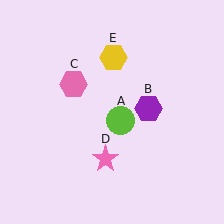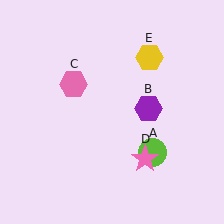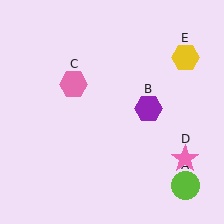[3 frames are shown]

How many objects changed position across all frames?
3 objects changed position: lime circle (object A), pink star (object D), yellow hexagon (object E).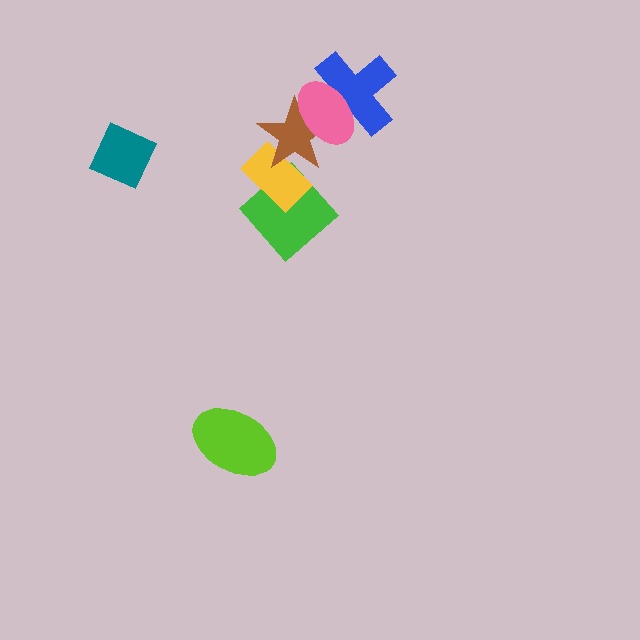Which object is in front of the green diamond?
The yellow rectangle is in front of the green diamond.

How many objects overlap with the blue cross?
2 objects overlap with the blue cross.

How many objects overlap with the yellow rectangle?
2 objects overlap with the yellow rectangle.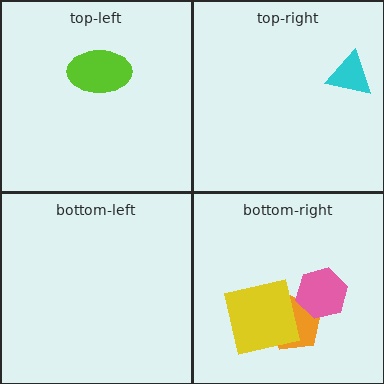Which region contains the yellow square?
The bottom-right region.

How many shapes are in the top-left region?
1.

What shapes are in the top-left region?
The lime ellipse.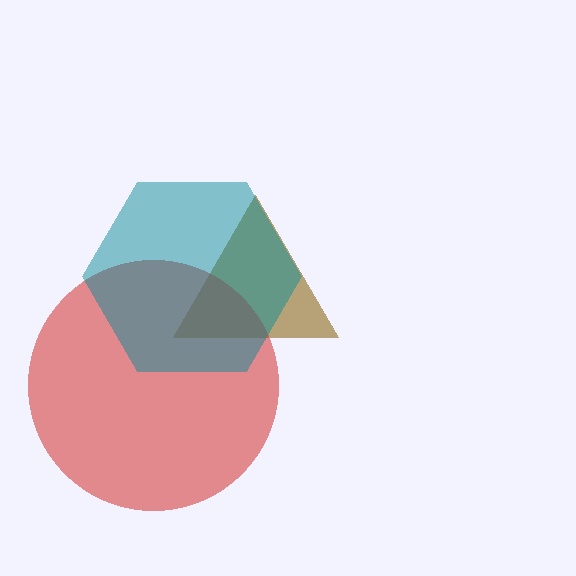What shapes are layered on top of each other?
The layered shapes are: a brown triangle, a red circle, a teal hexagon.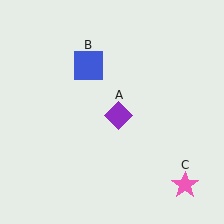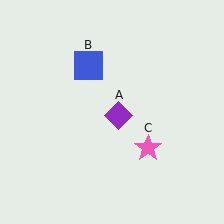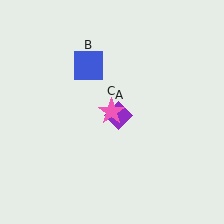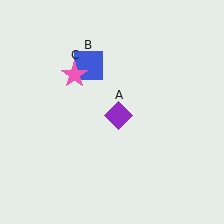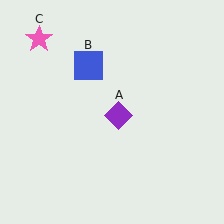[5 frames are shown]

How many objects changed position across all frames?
1 object changed position: pink star (object C).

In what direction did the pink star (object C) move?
The pink star (object C) moved up and to the left.